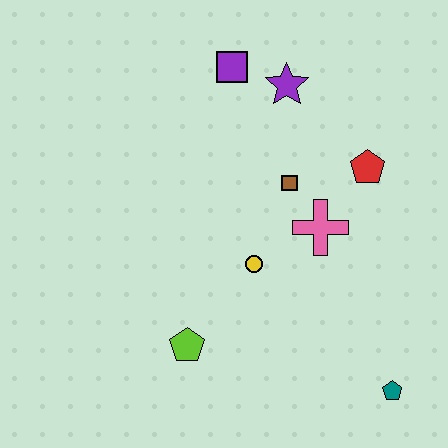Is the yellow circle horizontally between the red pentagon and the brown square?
No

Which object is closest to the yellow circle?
The pink cross is closest to the yellow circle.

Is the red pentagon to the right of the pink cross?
Yes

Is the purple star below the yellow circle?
No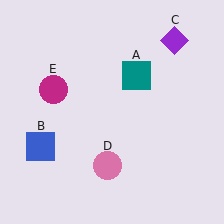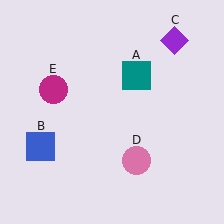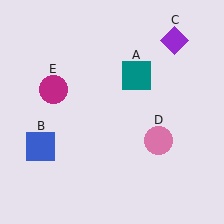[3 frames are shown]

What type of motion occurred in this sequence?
The pink circle (object D) rotated counterclockwise around the center of the scene.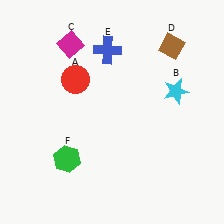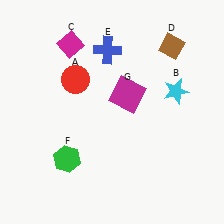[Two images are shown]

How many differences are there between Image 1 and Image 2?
There is 1 difference between the two images.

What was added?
A magenta square (G) was added in Image 2.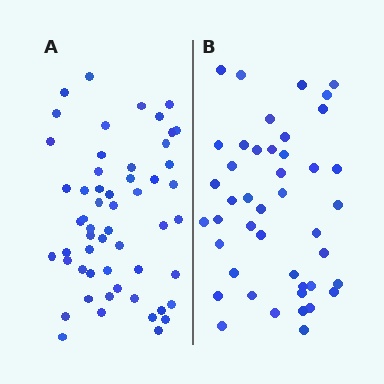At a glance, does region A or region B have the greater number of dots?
Region A (the left region) has more dots.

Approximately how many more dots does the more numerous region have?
Region A has roughly 12 or so more dots than region B.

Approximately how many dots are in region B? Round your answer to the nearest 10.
About 40 dots. (The exact count is 44, which rounds to 40.)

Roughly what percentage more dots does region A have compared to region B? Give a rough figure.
About 25% more.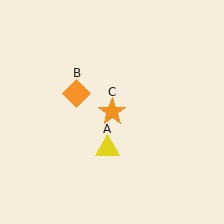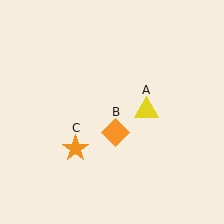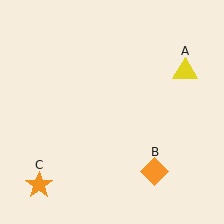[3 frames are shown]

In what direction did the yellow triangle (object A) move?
The yellow triangle (object A) moved up and to the right.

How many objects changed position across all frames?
3 objects changed position: yellow triangle (object A), orange diamond (object B), orange star (object C).